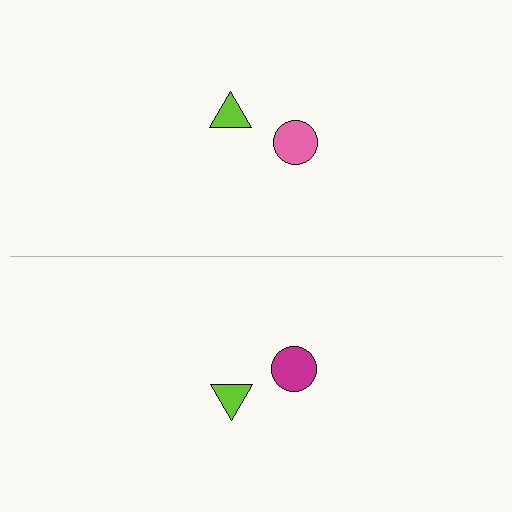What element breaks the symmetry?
The magenta circle on the bottom side breaks the symmetry — its mirror counterpart is pink.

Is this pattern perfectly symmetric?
No, the pattern is not perfectly symmetric. The magenta circle on the bottom side breaks the symmetry — its mirror counterpart is pink.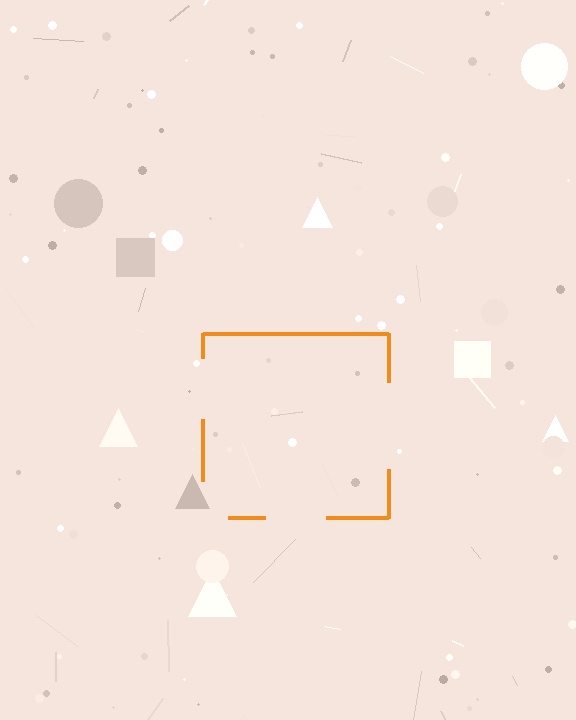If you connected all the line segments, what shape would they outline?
They would outline a square.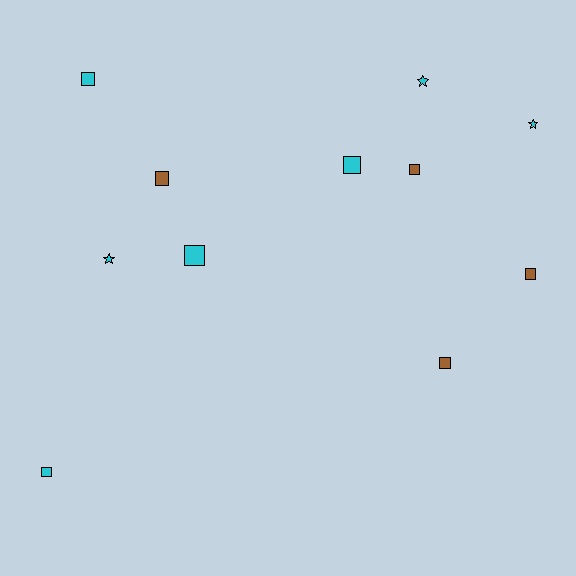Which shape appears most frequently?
Square, with 8 objects.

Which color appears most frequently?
Cyan, with 7 objects.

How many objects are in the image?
There are 11 objects.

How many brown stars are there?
There are no brown stars.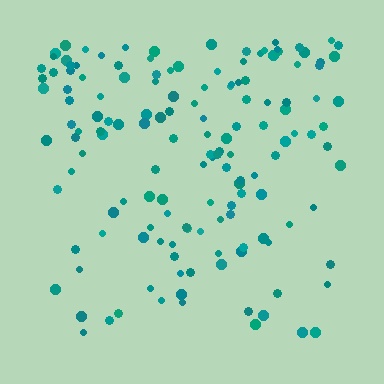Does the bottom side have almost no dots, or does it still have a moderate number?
Still a moderate number, just noticeably fewer than the top.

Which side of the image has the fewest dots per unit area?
The bottom.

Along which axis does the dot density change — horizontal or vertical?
Vertical.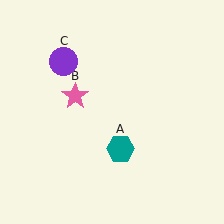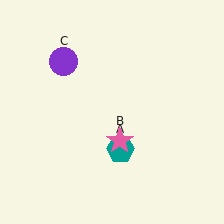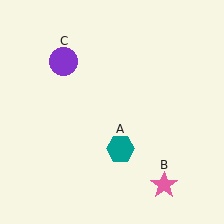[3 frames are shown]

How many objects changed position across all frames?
1 object changed position: pink star (object B).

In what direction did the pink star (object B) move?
The pink star (object B) moved down and to the right.